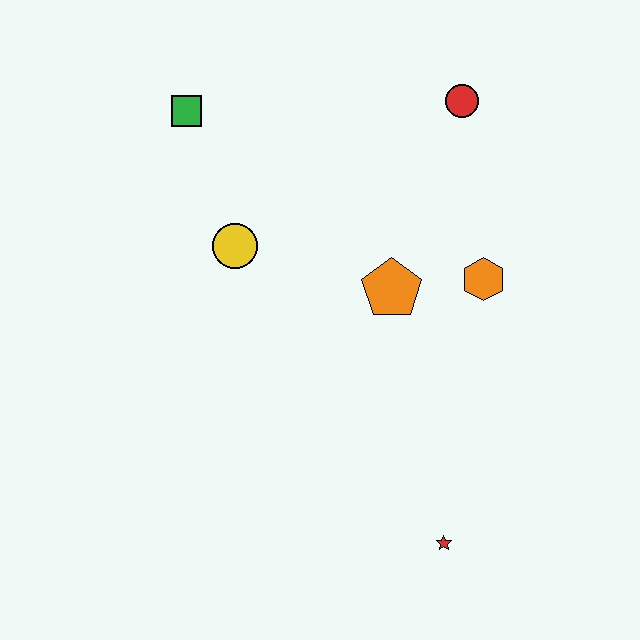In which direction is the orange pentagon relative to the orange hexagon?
The orange pentagon is to the left of the orange hexagon.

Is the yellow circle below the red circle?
Yes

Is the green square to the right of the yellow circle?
No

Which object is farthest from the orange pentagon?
The green square is farthest from the orange pentagon.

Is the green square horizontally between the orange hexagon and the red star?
No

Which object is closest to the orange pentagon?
The orange hexagon is closest to the orange pentagon.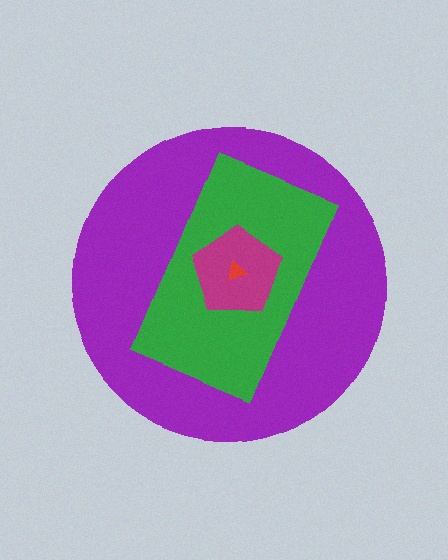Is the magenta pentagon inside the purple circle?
Yes.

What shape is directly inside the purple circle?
The green rectangle.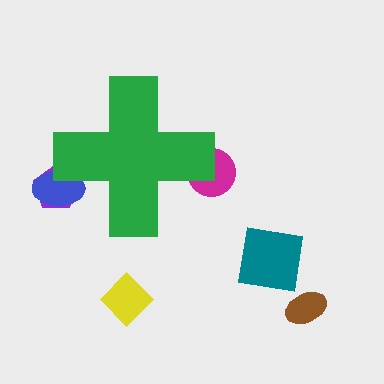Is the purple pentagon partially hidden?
Yes, the purple pentagon is partially hidden behind the green cross.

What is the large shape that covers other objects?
A green cross.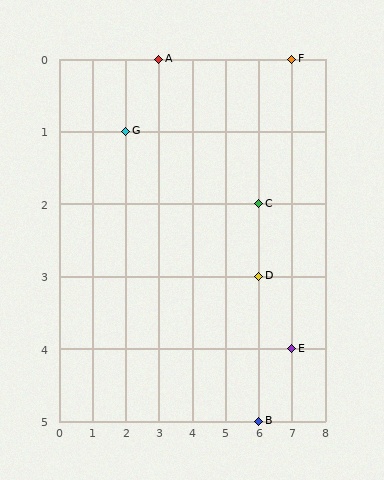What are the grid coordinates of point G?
Point G is at grid coordinates (2, 1).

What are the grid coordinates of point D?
Point D is at grid coordinates (6, 3).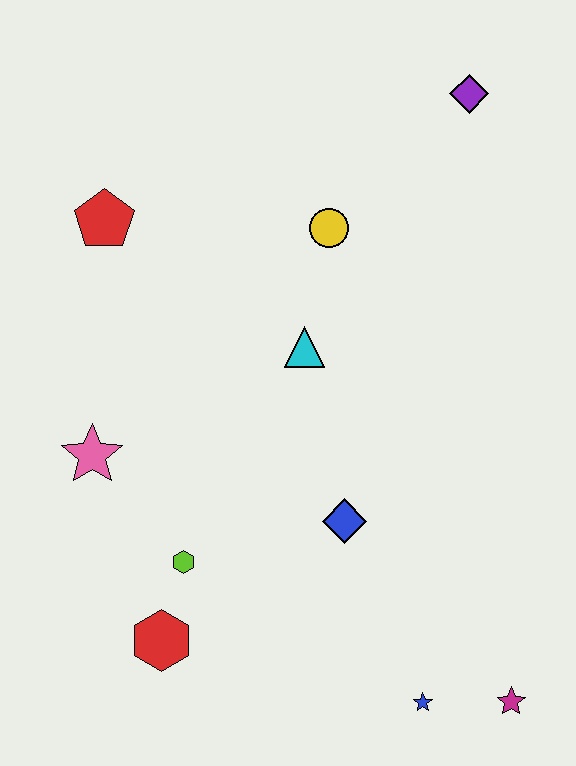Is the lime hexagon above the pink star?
No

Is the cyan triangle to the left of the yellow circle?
Yes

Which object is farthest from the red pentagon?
The magenta star is farthest from the red pentagon.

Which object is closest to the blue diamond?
The lime hexagon is closest to the blue diamond.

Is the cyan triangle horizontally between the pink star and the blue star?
Yes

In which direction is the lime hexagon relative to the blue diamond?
The lime hexagon is to the left of the blue diamond.